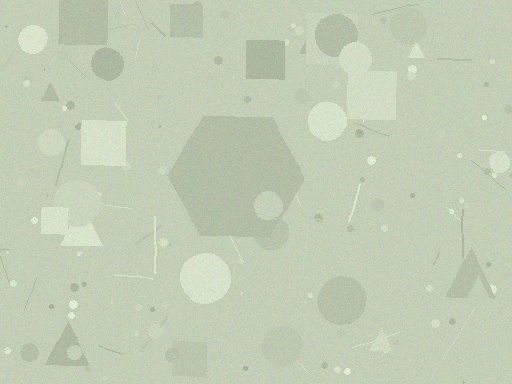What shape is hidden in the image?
A hexagon is hidden in the image.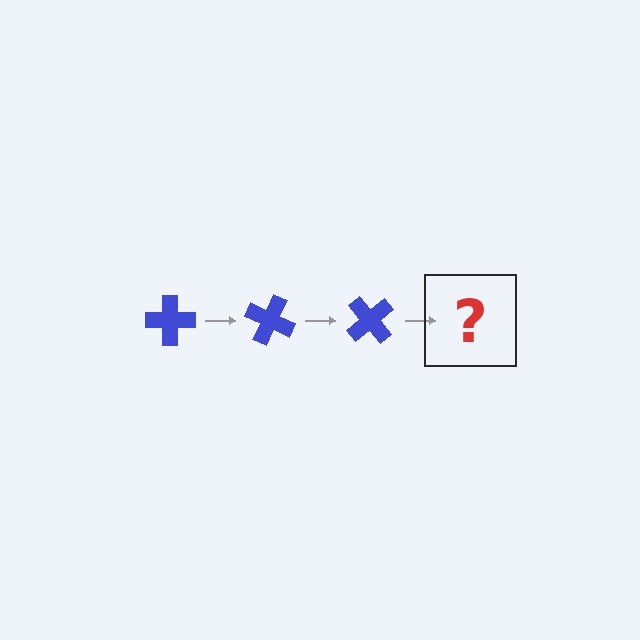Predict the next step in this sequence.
The next step is a blue cross rotated 75 degrees.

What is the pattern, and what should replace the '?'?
The pattern is that the cross rotates 25 degrees each step. The '?' should be a blue cross rotated 75 degrees.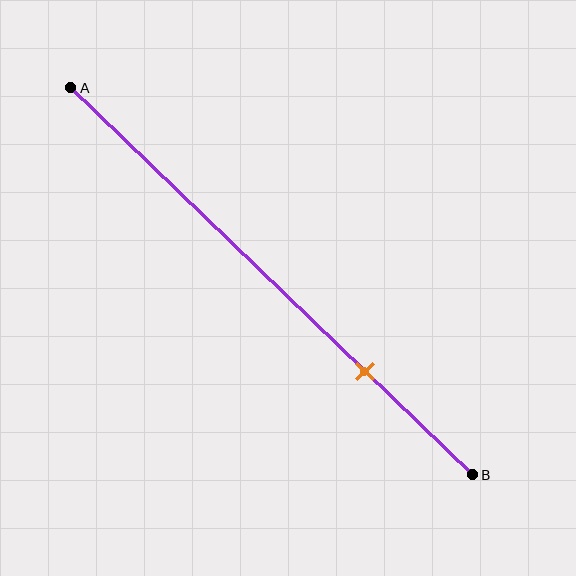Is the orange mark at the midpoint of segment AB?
No, the mark is at about 75% from A, not at the 50% midpoint.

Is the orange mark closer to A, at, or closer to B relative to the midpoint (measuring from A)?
The orange mark is closer to point B than the midpoint of segment AB.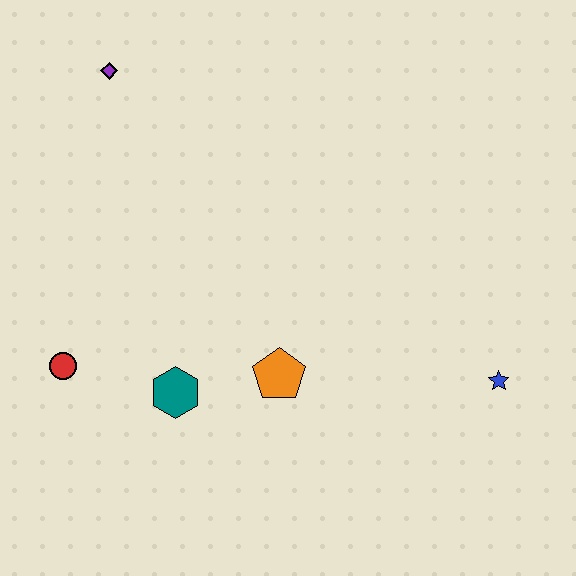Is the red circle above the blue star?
Yes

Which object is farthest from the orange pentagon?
The purple diamond is farthest from the orange pentagon.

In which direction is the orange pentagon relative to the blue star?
The orange pentagon is to the left of the blue star.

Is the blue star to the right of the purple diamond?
Yes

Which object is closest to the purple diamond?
The red circle is closest to the purple diamond.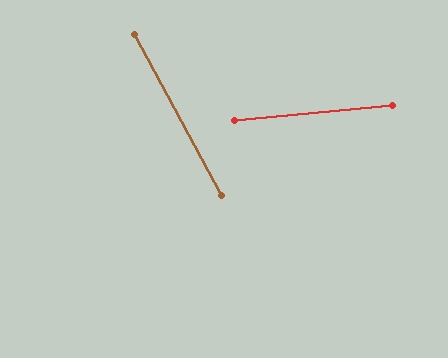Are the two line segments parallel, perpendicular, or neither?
Neither parallel nor perpendicular — they differ by about 67°.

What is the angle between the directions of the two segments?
Approximately 67 degrees.